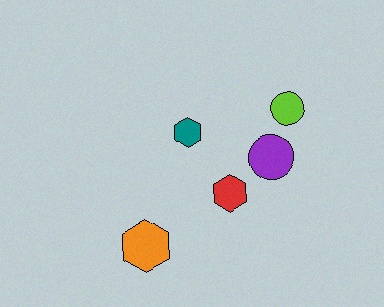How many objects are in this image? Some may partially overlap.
There are 5 objects.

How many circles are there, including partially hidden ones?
There are 2 circles.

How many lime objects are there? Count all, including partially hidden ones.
There is 1 lime object.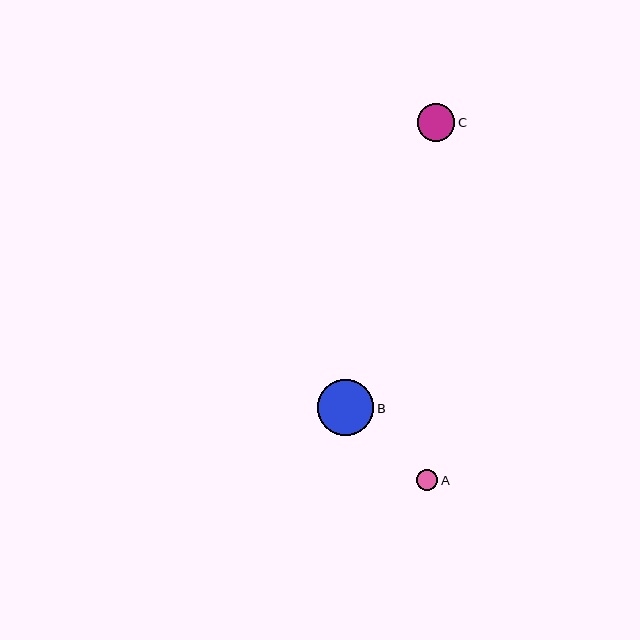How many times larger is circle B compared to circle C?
Circle B is approximately 1.5 times the size of circle C.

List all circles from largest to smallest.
From largest to smallest: B, C, A.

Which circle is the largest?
Circle B is the largest with a size of approximately 56 pixels.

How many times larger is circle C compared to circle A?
Circle C is approximately 1.8 times the size of circle A.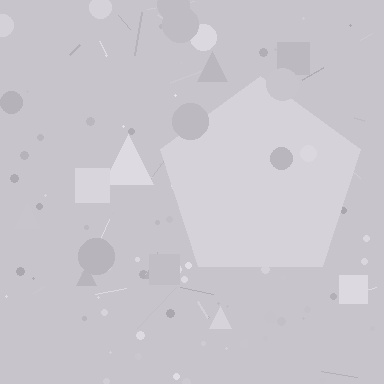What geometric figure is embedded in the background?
A pentagon is embedded in the background.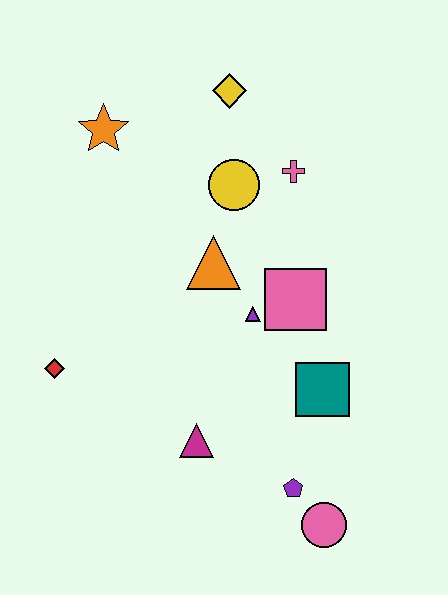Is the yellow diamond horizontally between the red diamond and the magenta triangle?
No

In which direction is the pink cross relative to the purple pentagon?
The pink cross is above the purple pentagon.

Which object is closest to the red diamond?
The magenta triangle is closest to the red diamond.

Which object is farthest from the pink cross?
The pink circle is farthest from the pink cross.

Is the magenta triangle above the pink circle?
Yes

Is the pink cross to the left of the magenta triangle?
No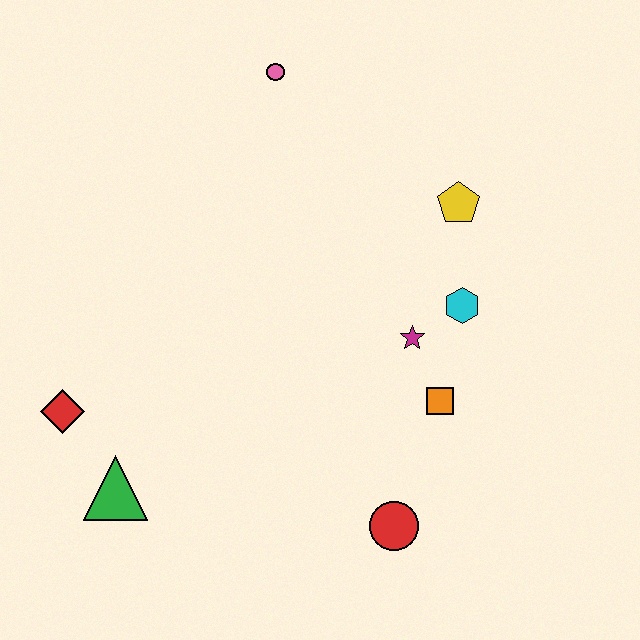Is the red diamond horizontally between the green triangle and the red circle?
No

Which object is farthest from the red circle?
The pink circle is farthest from the red circle.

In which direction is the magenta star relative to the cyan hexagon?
The magenta star is to the left of the cyan hexagon.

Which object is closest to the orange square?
The magenta star is closest to the orange square.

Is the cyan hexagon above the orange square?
Yes